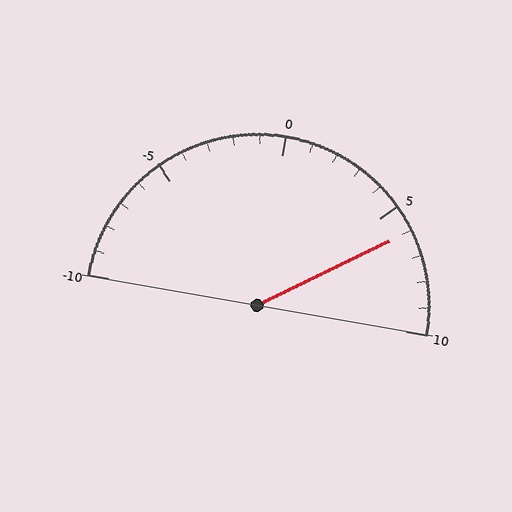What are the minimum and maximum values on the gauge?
The gauge ranges from -10 to 10.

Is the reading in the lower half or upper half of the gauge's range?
The reading is in the upper half of the range (-10 to 10).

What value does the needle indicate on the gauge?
The needle indicates approximately 6.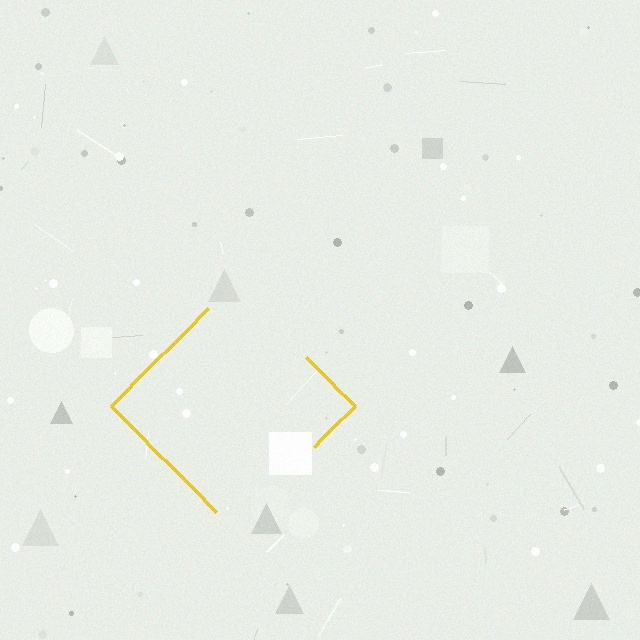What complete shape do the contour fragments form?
The contour fragments form a diamond.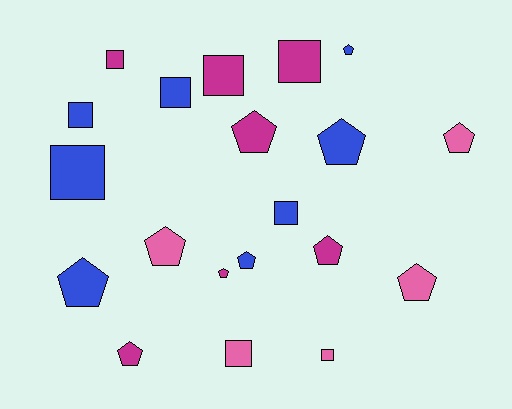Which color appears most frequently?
Blue, with 8 objects.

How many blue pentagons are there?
There are 4 blue pentagons.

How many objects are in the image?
There are 20 objects.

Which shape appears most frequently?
Pentagon, with 11 objects.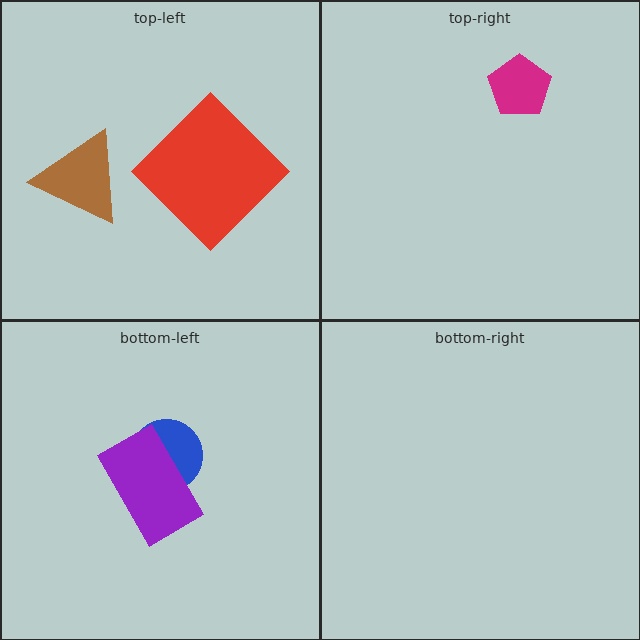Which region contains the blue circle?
The bottom-left region.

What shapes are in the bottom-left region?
The blue circle, the purple rectangle.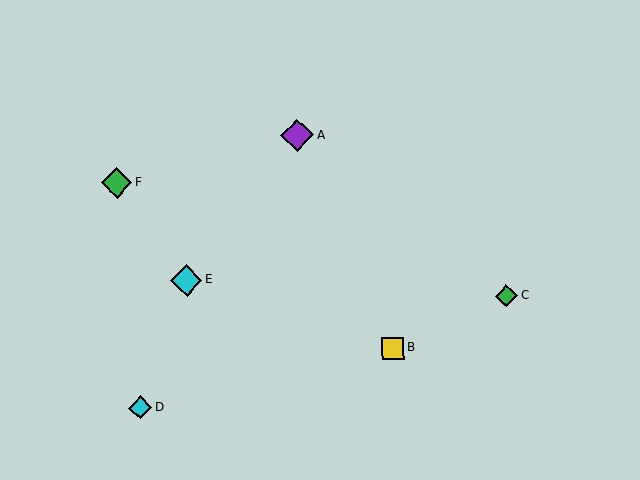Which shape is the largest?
The purple diamond (labeled A) is the largest.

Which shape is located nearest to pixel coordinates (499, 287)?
The green diamond (labeled C) at (506, 296) is nearest to that location.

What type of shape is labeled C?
Shape C is a green diamond.